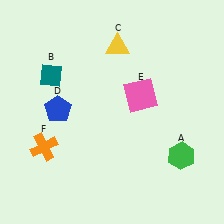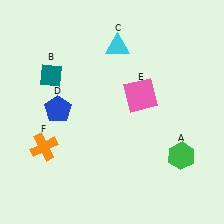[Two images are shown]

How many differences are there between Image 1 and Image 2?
There is 1 difference between the two images.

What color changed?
The triangle (C) changed from yellow in Image 1 to cyan in Image 2.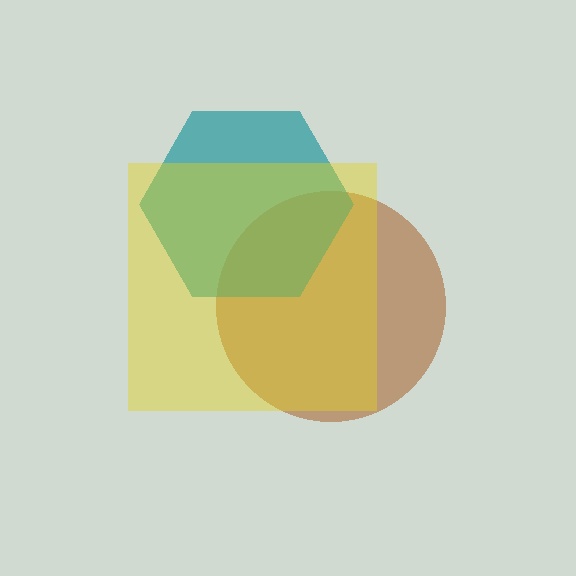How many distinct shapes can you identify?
There are 3 distinct shapes: a brown circle, a teal hexagon, a yellow square.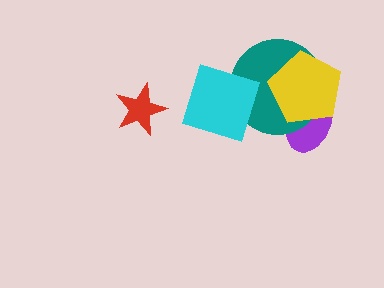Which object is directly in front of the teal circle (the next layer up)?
The cyan square is directly in front of the teal circle.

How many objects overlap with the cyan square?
1 object overlaps with the cyan square.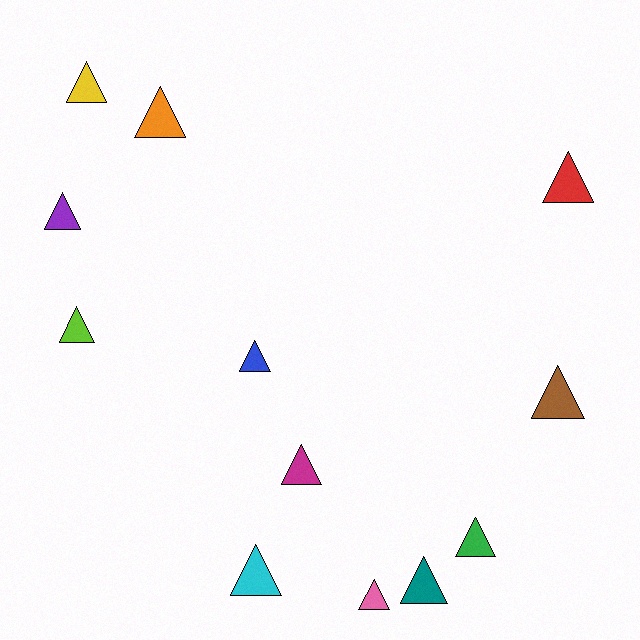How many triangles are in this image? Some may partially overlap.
There are 12 triangles.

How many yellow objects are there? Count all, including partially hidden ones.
There is 1 yellow object.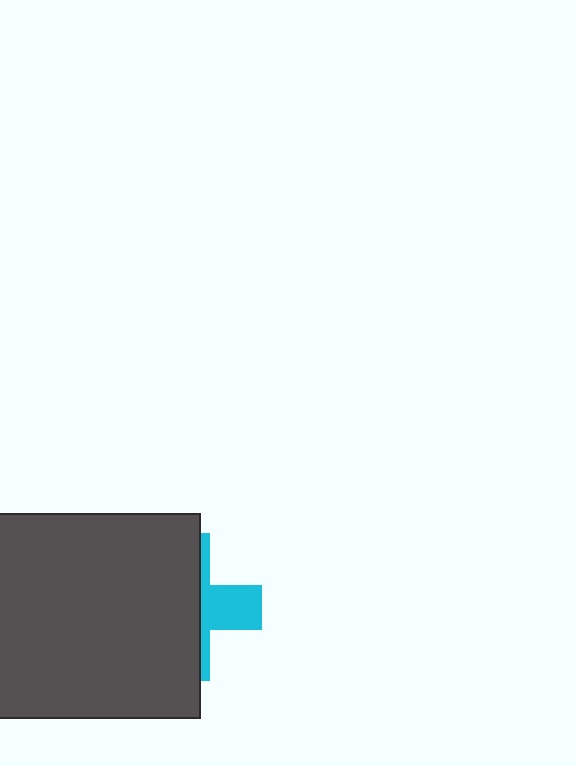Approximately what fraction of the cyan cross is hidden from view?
Roughly 69% of the cyan cross is hidden behind the dark gray square.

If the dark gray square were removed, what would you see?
You would see the complete cyan cross.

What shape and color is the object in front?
The object in front is a dark gray square.